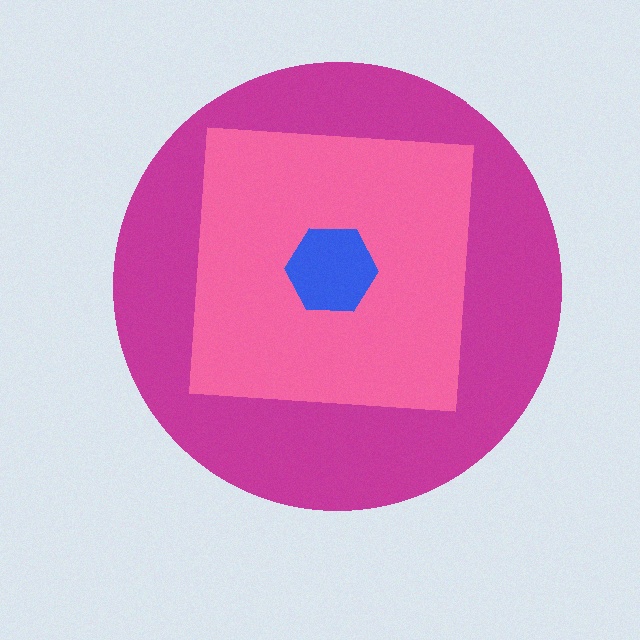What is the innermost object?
The blue hexagon.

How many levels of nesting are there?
3.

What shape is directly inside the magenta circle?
The pink square.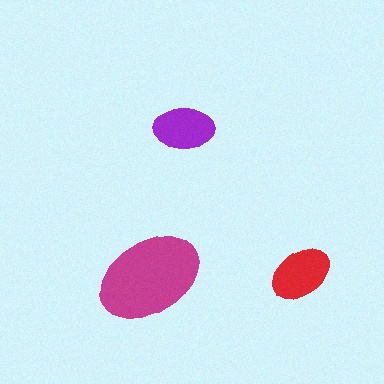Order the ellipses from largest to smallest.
the magenta one, the red one, the purple one.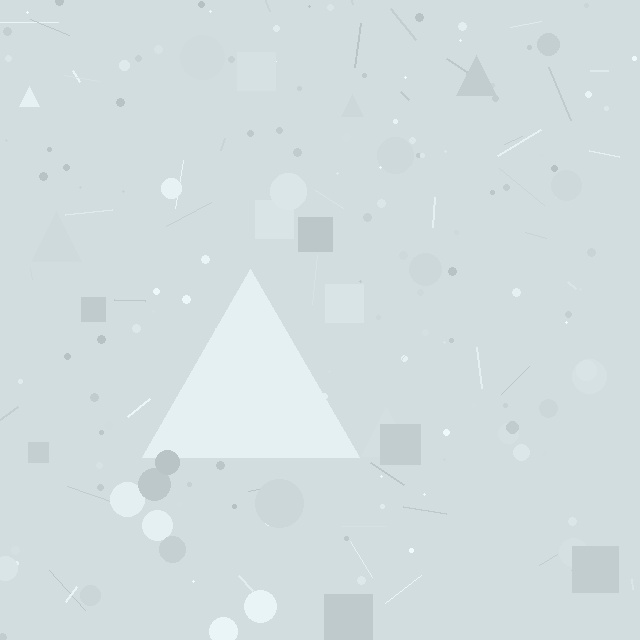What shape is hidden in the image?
A triangle is hidden in the image.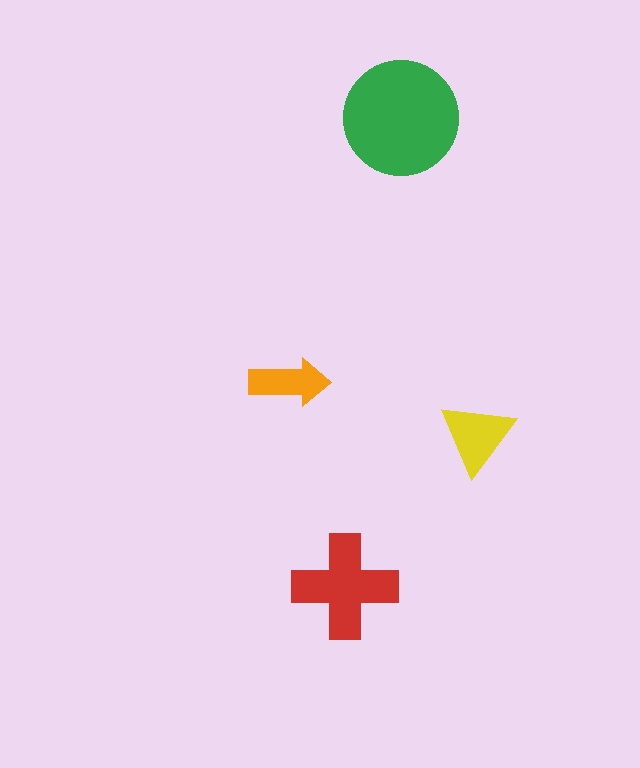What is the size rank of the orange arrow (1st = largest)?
4th.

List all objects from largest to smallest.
The green circle, the red cross, the yellow triangle, the orange arrow.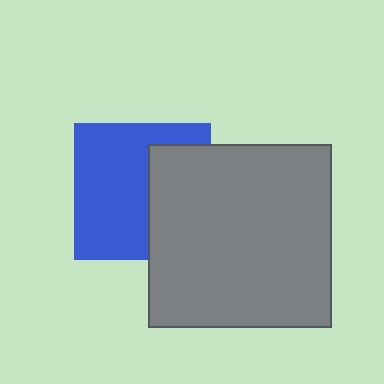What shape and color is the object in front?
The object in front is a gray square.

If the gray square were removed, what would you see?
You would see the complete blue square.